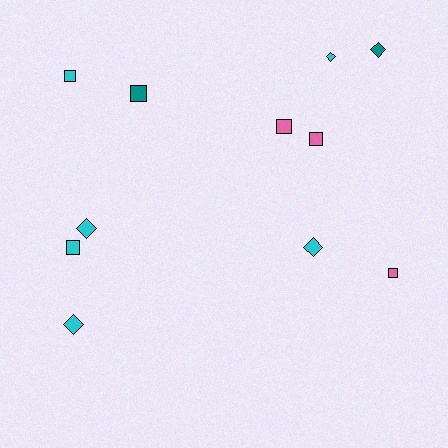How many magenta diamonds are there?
There are no magenta diamonds.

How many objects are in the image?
There are 11 objects.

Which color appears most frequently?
Cyan, with 6 objects.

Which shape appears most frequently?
Square, with 6 objects.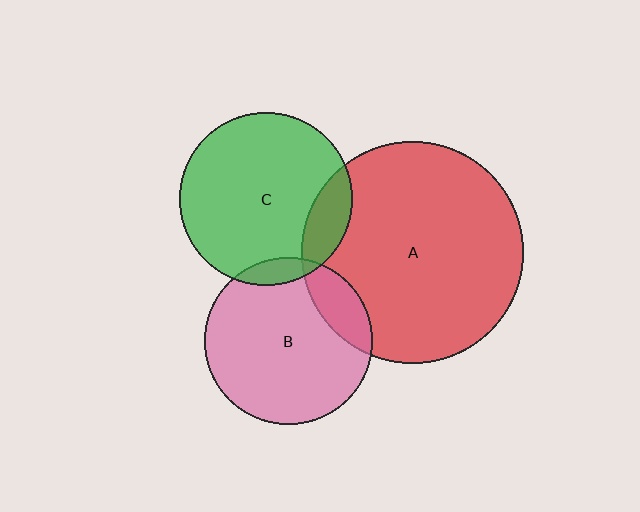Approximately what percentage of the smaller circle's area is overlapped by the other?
Approximately 15%.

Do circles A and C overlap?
Yes.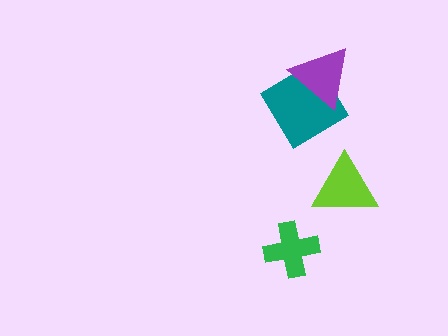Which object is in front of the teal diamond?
The purple triangle is in front of the teal diamond.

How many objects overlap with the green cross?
0 objects overlap with the green cross.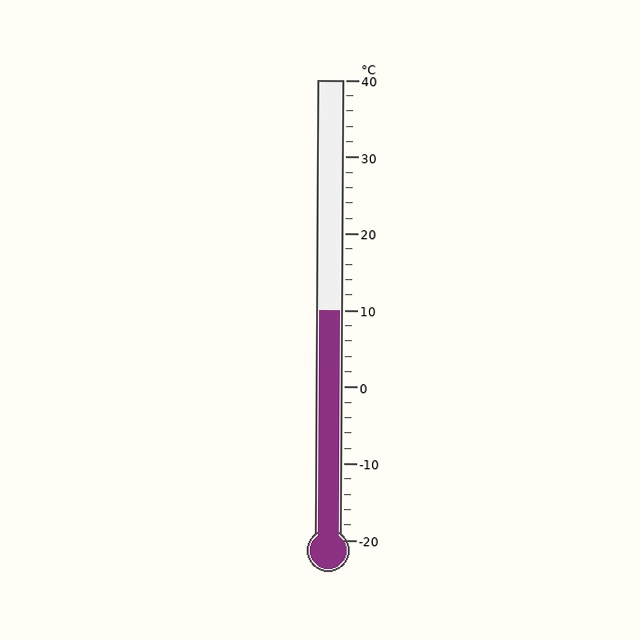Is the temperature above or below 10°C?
The temperature is at 10°C.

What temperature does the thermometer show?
The thermometer shows approximately 10°C.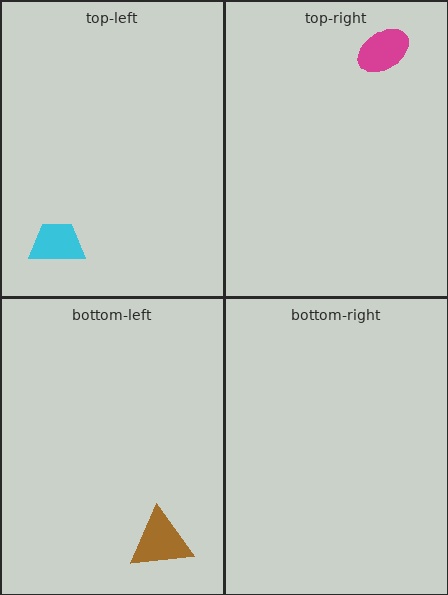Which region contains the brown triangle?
The bottom-left region.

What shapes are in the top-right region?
The magenta ellipse.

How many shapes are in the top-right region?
1.